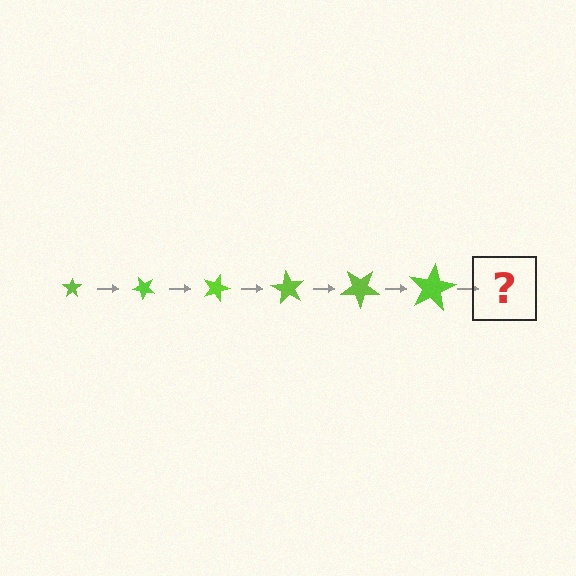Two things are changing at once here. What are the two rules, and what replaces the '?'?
The two rules are that the star grows larger each step and it rotates 45 degrees each step. The '?' should be a star, larger than the previous one and rotated 270 degrees from the start.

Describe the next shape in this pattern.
It should be a star, larger than the previous one and rotated 270 degrees from the start.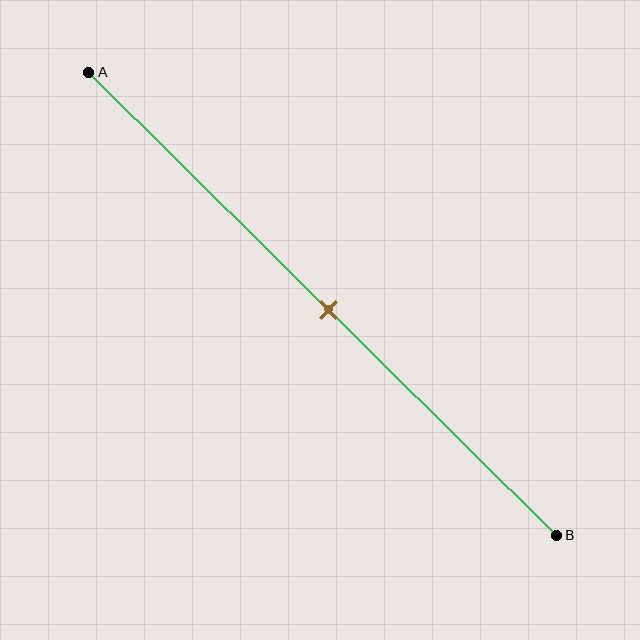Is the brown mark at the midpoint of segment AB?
Yes, the mark is approximately at the midpoint.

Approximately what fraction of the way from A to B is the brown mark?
The brown mark is approximately 50% of the way from A to B.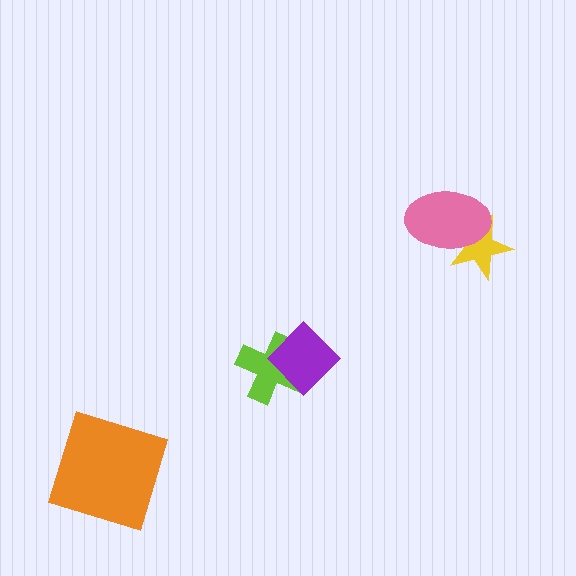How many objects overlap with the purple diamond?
1 object overlaps with the purple diamond.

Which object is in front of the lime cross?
The purple diamond is in front of the lime cross.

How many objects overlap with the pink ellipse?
1 object overlaps with the pink ellipse.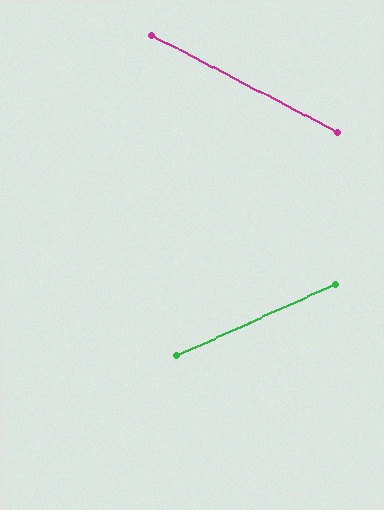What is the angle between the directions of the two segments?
Approximately 52 degrees.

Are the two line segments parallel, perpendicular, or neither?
Neither parallel nor perpendicular — they differ by about 52°.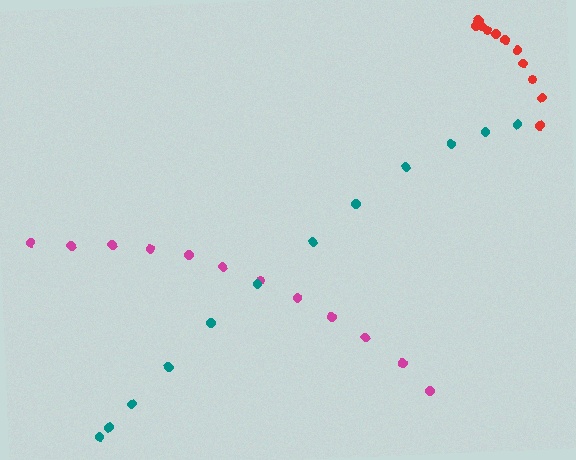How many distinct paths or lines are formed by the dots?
There are 3 distinct paths.